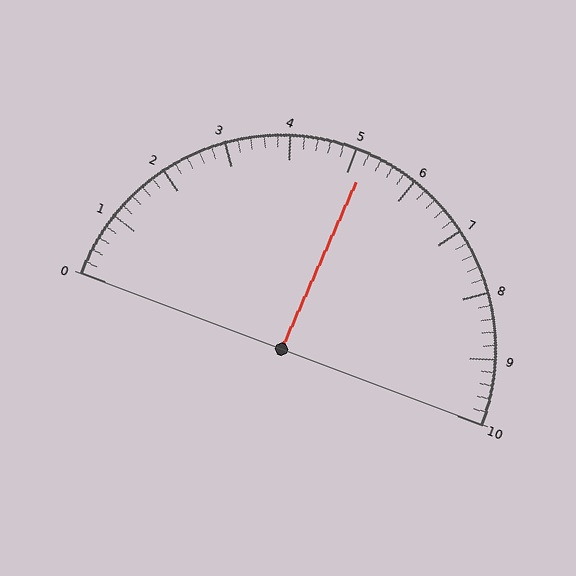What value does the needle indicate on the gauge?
The needle indicates approximately 5.2.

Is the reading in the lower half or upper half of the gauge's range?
The reading is in the upper half of the range (0 to 10).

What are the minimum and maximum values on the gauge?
The gauge ranges from 0 to 10.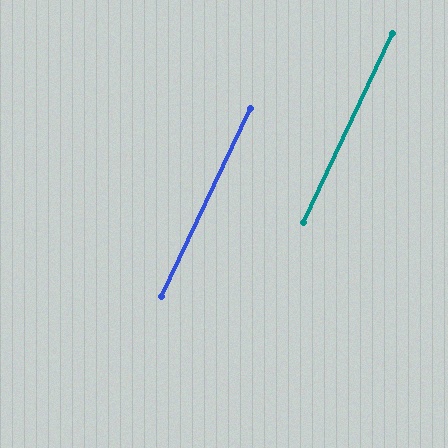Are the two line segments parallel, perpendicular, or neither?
Parallel — their directions differ by only 0.0°.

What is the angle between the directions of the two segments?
Approximately 0 degrees.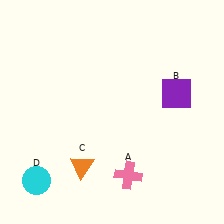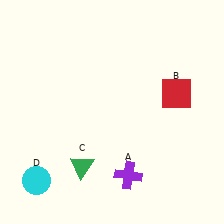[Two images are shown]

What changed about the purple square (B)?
In Image 1, B is purple. In Image 2, it changed to red.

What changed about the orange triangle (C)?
In Image 1, C is orange. In Image 2, it changed to green.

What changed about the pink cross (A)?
In Image 1, A is pink. In Image 2, it changed to purple.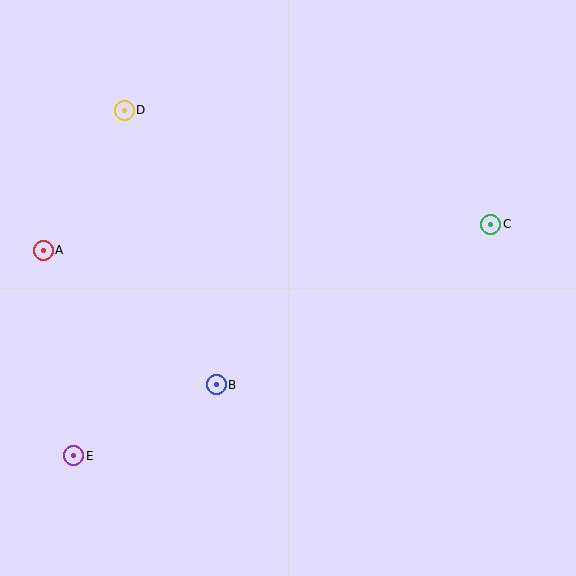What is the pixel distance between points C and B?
The distance between C and B is 318 pixels.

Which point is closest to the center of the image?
Point B at (216, 385) is closest to the center.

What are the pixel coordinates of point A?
Point A is at (43, 250).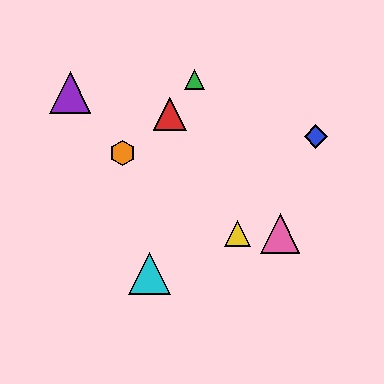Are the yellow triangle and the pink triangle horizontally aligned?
Yes, both are at y≈233.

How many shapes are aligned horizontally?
2 shapes (the yellow triangle, the pink triangle) are aligned horizontally.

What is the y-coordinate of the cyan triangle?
The cyan triangle is at y≈274.